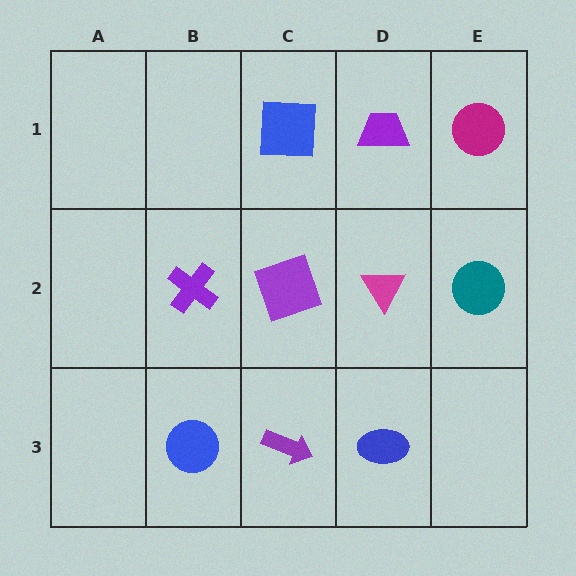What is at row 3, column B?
A blue circle.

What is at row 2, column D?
A magenta triangle.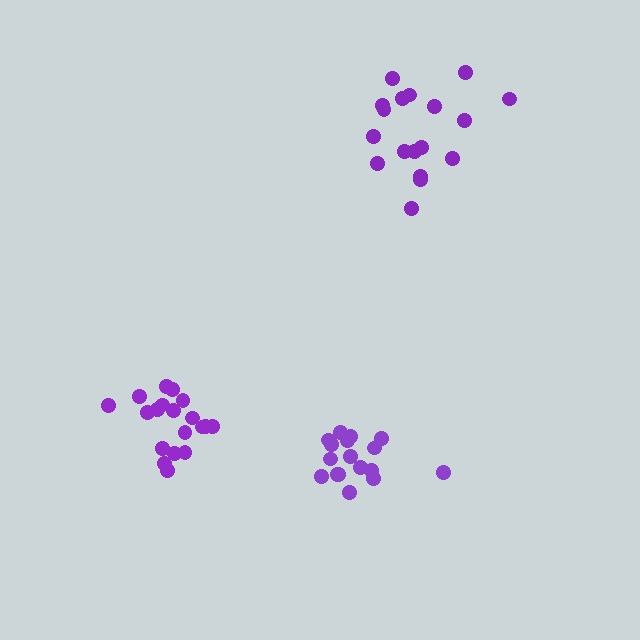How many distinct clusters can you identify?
There are 3 distinct clusters.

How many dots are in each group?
Group 1: 17 dots, Group 2: 19 dots, Group 3: 18 dots (54 total).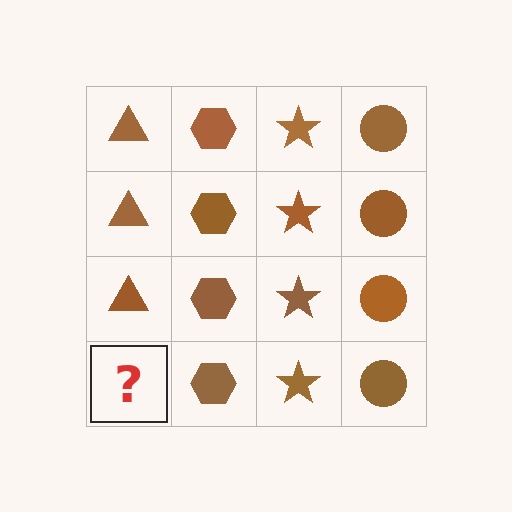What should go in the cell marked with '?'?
The missing cell should contain a brown triangle.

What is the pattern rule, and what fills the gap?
The rule is that each column has a consistent shape. The gap should be filled with a brown triangle.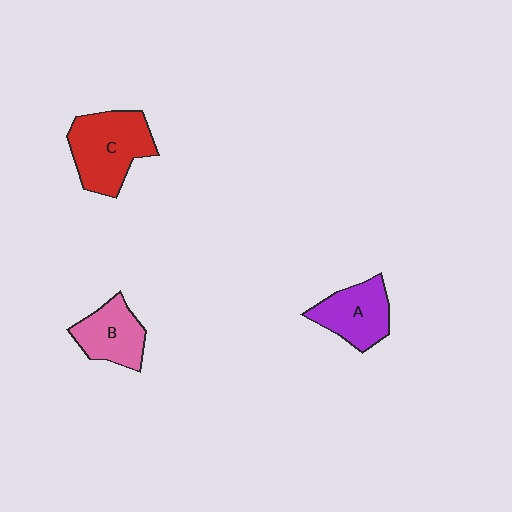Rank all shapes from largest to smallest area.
From largest to smallest: C (red), A (purple), B (pink).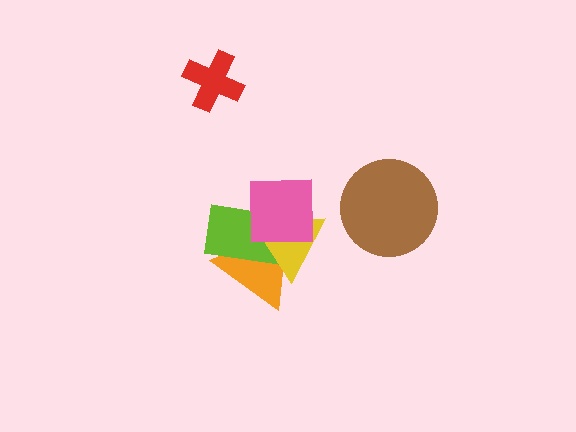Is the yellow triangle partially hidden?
Yes, it is partially covered by another shape.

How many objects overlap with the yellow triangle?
3 objects overlap with the yellow triangle.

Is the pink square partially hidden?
No, no other shape covers it.